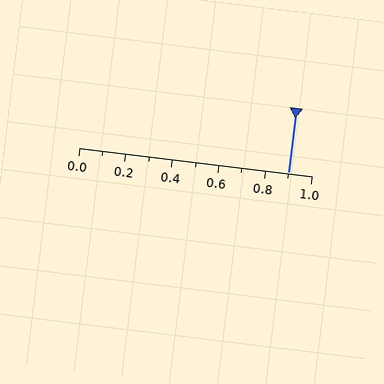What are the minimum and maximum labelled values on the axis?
The axis runs from 0.0 to 1.0.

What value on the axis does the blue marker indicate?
The marker indicates approximately 0.9.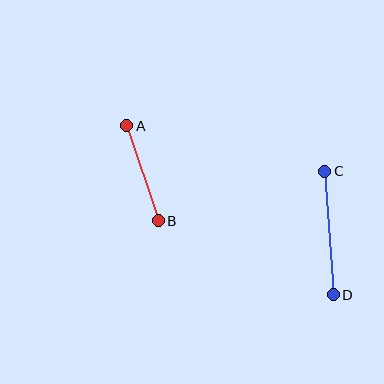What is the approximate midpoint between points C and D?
The midpoint is at approximately (329, 233) pixels.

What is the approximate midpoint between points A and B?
The midpoint is at approximately (142, 173) pixels.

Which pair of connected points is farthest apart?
Points C and D are farthest apart.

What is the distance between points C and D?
The distance is approximately 124 pixels.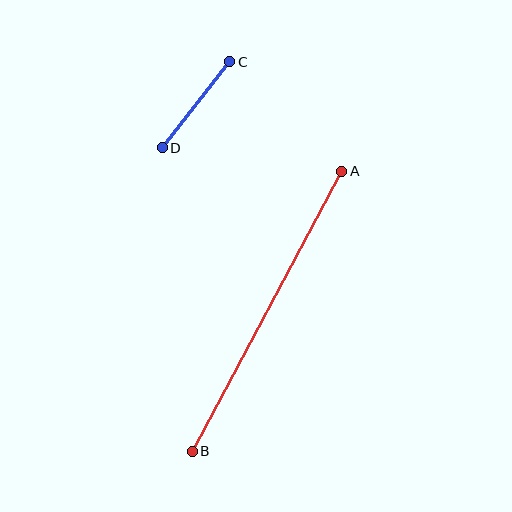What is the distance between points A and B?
The distance is approximately 318 pixels.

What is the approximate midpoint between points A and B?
The midpoint is at approximately (267, 311) pixels.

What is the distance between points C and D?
The distance is approximately 109 pixels.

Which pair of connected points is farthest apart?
Points A and B are farthest apart.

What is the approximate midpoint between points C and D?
The midpoint is at approximately (196, 105) pixels.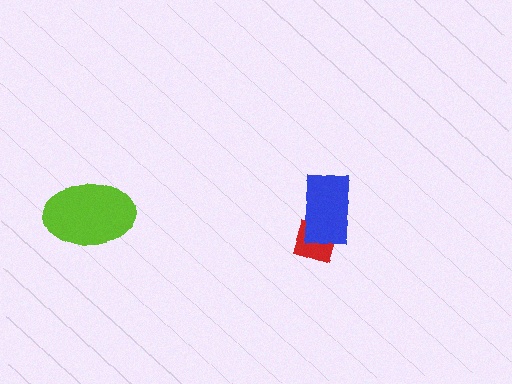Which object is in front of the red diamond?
The blue rectangle is in front of the red diamond.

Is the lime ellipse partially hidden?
No, no other shape covers it.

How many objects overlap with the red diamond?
1 object overlaps with the red diamond.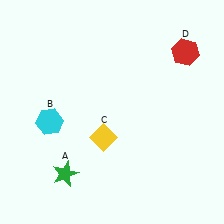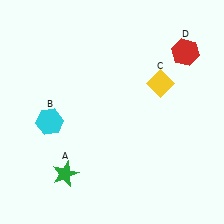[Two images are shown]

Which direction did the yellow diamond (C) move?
The yellow diamond (C) moved right.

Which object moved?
The yellow diamond (C) moved right.